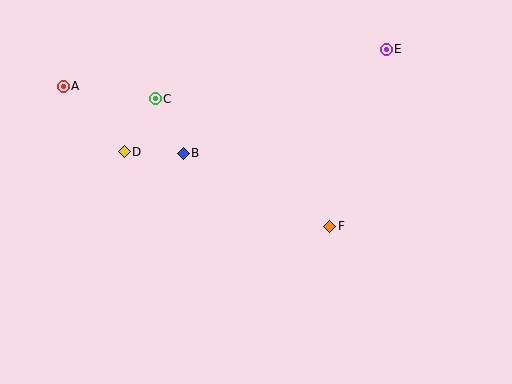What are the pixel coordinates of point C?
Point C is at (155, 99).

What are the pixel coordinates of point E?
Point E is at (386, 49).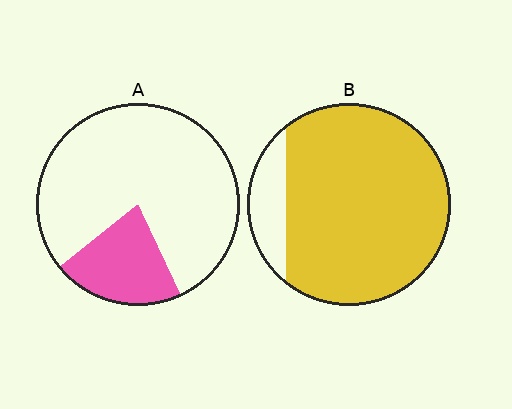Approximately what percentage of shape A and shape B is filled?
A is approximately 20% and B is approximately 85%.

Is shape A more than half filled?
No.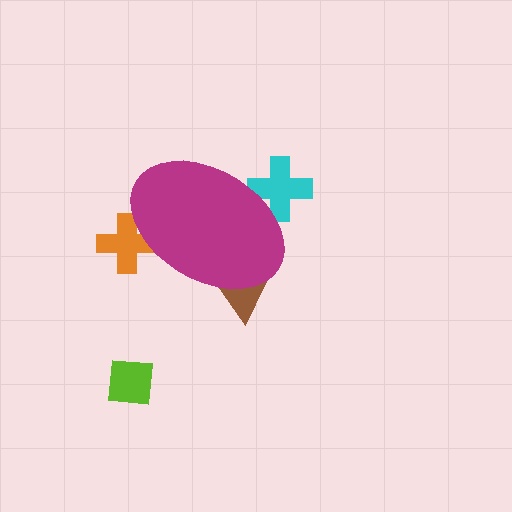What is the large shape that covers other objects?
A magenta ellipse.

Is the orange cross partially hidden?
Yes, the orange cross is partially hidden behind the magenta ellipse.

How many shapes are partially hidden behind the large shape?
3 shapes are partially hidden.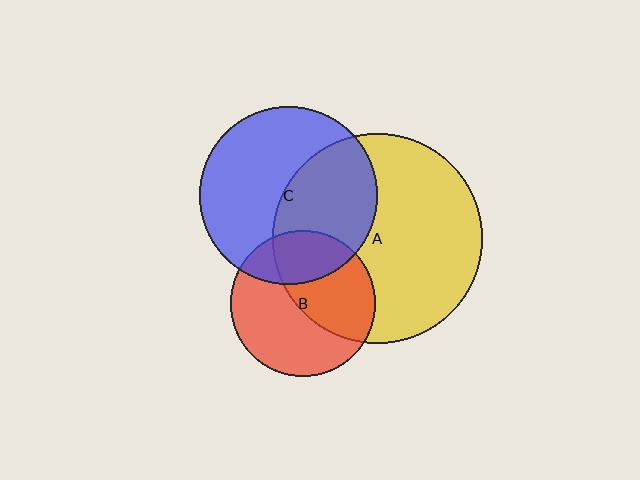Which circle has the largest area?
Circle A (yellow).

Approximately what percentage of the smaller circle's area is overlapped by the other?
Approximately 45%.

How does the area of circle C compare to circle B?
Approximately 1.5 times.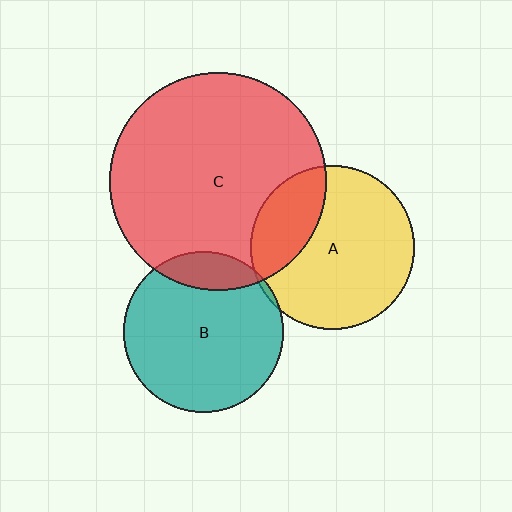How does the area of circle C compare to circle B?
Approximately 1.8 times.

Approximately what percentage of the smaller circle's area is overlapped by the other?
Approximately 15%.